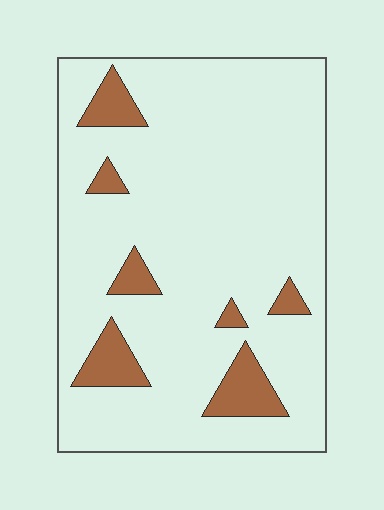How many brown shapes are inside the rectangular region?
7.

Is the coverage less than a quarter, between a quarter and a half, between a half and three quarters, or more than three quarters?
Less than a quarter.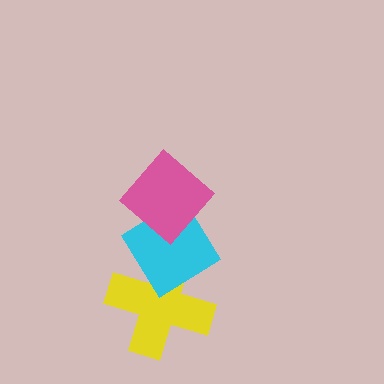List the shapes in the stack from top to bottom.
From top to bottom: the pink diamond, the cyan diamond, the yellow cross.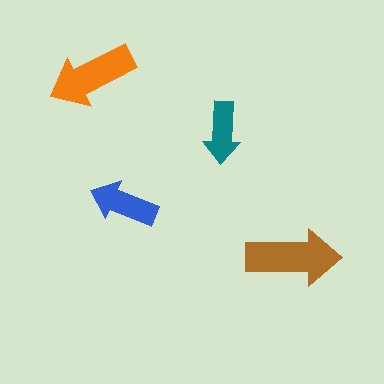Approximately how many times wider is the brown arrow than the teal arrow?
About 1.5 times wider.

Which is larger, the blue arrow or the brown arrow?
The brown one.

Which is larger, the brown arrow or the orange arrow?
The brown one.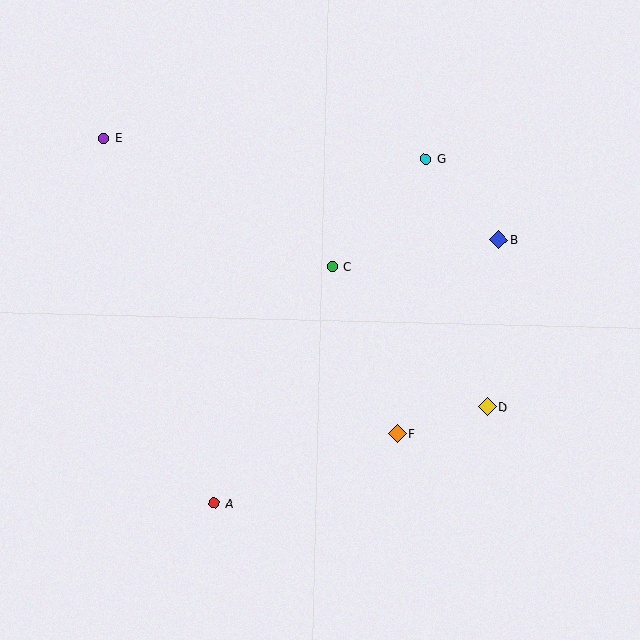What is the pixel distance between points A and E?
The distance between A and E is 381 pixels.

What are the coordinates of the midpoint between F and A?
The midpoint between F and A is at (306, 468).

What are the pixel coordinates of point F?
Point F is at (397, 433).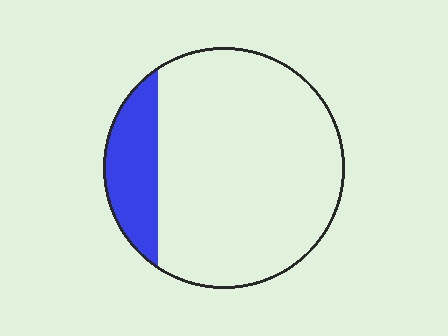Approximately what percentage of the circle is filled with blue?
Approximately 15%.